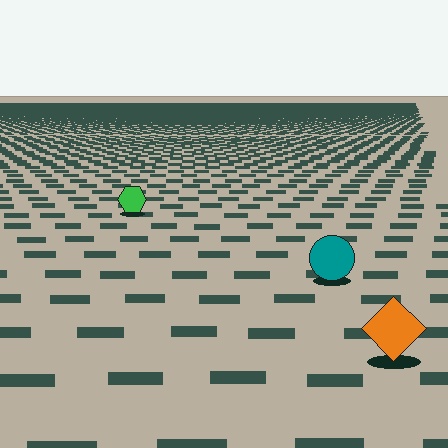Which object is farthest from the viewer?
The green hexagon is farthest from the viewer. It appears smaller and the ground texture around it is denser.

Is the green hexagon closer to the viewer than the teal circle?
No. The teal circle is closer — you can tell from the texture gradient: the ground texture is coarser near it.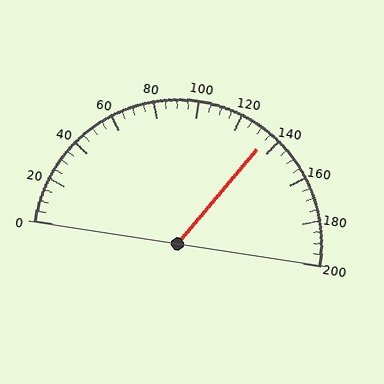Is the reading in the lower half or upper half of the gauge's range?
The reading is in the upper half of the range (0 to 200).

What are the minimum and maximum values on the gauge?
The gauge ranges from 0 to 200.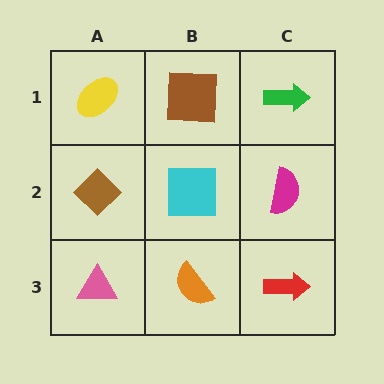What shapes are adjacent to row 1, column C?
A magenta semicircle (row 2, column C), a brown square (row 1, column B).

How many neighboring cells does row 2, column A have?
3.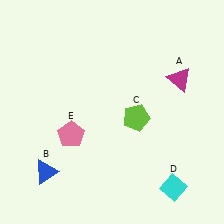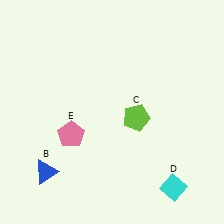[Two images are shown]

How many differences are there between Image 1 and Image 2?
There is 1 difference between the two images.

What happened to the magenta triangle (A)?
The magenta triangle (A) was removed in Image 2. It was in the top-right area of Image 1.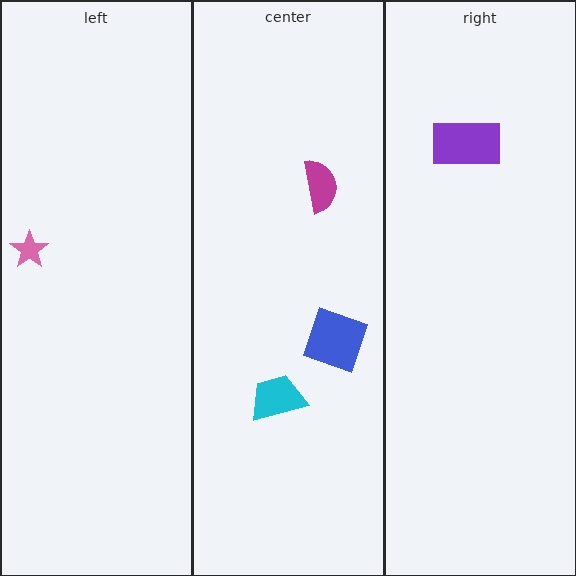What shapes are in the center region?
The blue square, the cyan trapezoid, the magenta semicircle.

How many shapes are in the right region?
1.